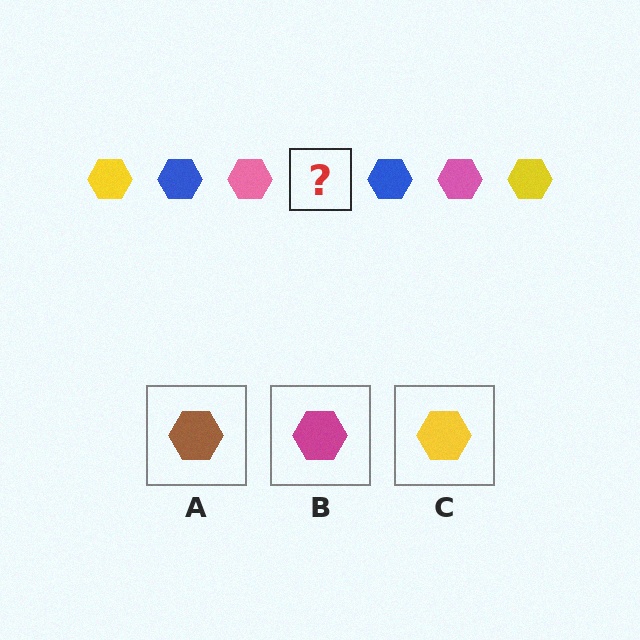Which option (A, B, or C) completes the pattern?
C.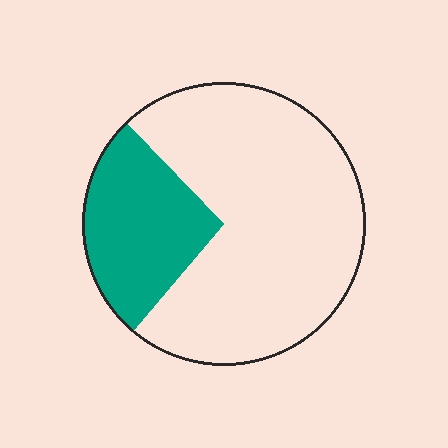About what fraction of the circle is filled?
About one quarter (1/4).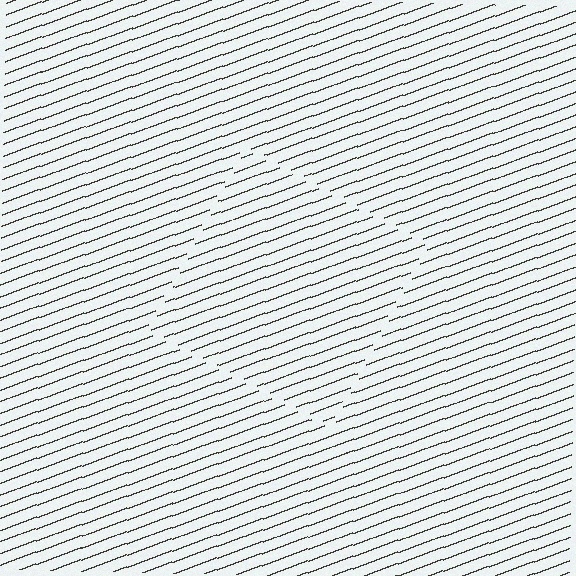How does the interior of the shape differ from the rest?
The interior of the shape contains the same grating, shifted by half a period — the contour is defined by the phase discontinuity where line-ends from the inner and outer gratings abut.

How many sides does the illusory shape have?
4 sides — the line-ends trace a square.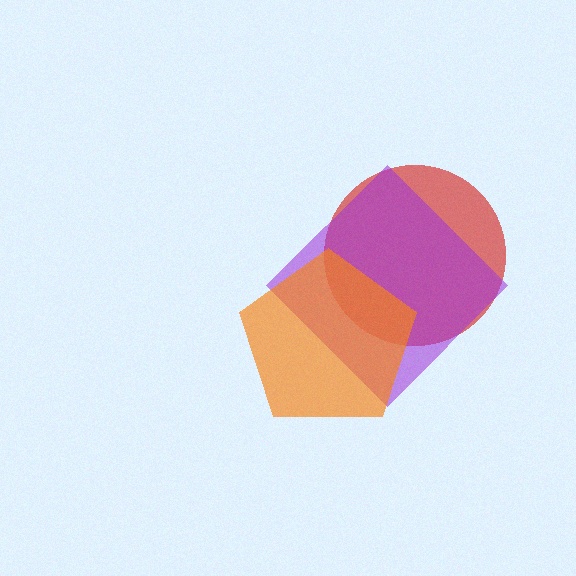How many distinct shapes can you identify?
There are 3 distinct shapes: a red circle, a purple diamond, an orange pentagon.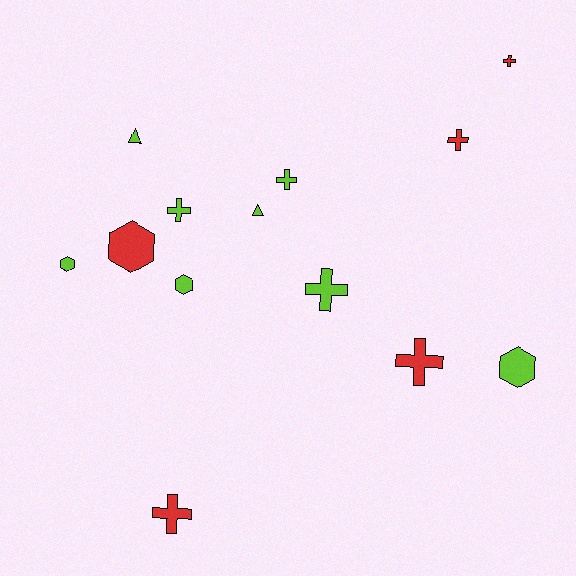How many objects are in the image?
There are 13 objects.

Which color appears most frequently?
Lime, with 8 objects.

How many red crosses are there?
There are 4 red crosses.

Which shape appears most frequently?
Cross, with 7 objects.